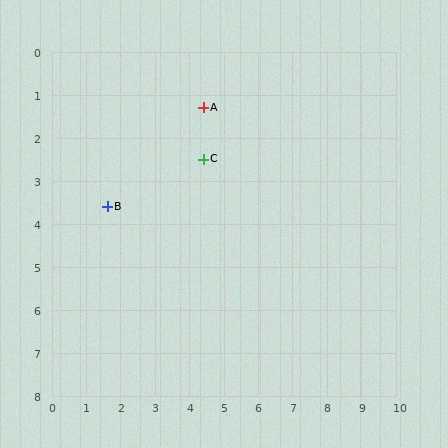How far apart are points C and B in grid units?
Points C and B are about 3.0 grid units apart.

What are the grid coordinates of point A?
Point A is at approximately (4.4, 1.3).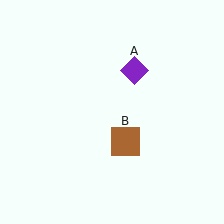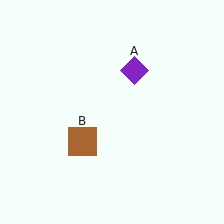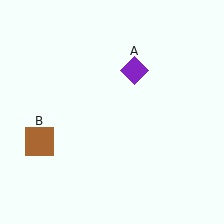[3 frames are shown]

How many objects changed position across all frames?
1 object changed position: brown square (object B).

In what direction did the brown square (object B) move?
The brown square (object B) moved left.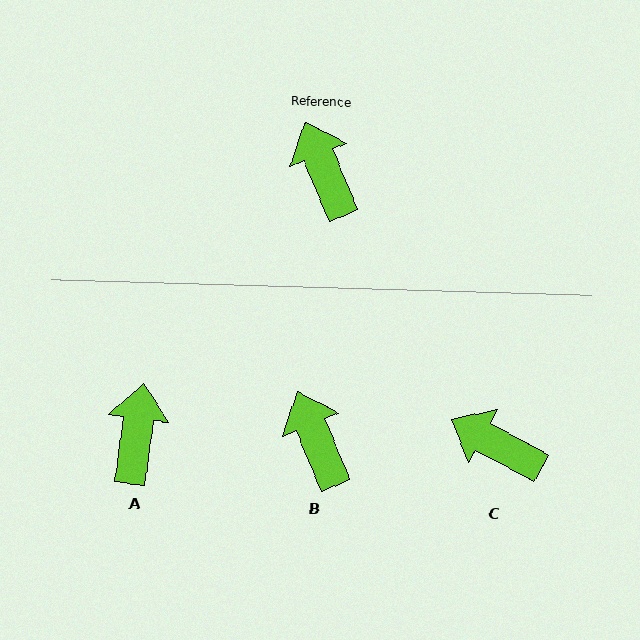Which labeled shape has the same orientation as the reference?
B.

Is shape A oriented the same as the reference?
No, it is off by about 30 degrees.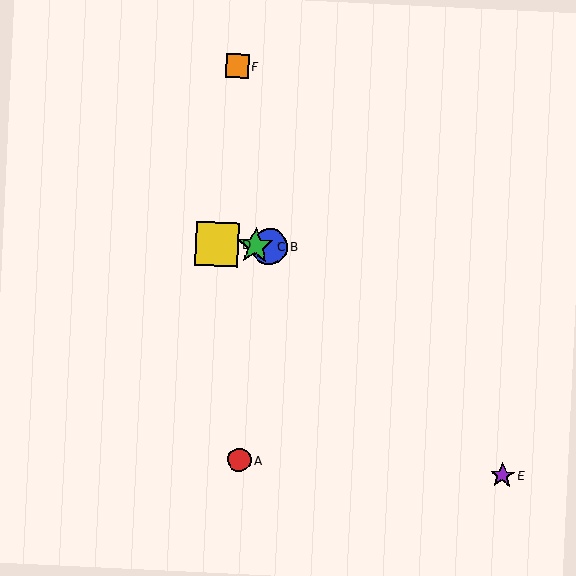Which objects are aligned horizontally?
Objects B, C, D are aligned horizontally.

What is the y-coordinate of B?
Object B is at y≈247.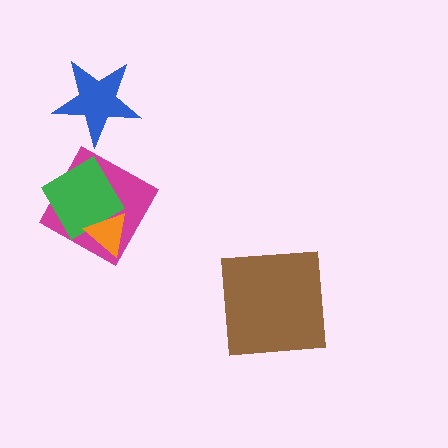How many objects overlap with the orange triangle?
2 objects overlap with the orange triangle.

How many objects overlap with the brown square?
0 objects overlap with the brown square.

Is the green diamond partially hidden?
Yes, it is partially covered by another shape.